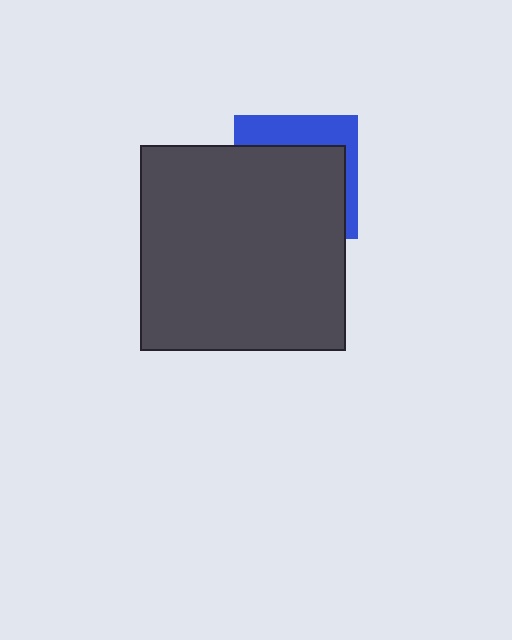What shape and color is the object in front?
The object in front is a dark gray square.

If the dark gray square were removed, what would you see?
You would see the complete blue square.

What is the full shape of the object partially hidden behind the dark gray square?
The partially hidden object is a blue square.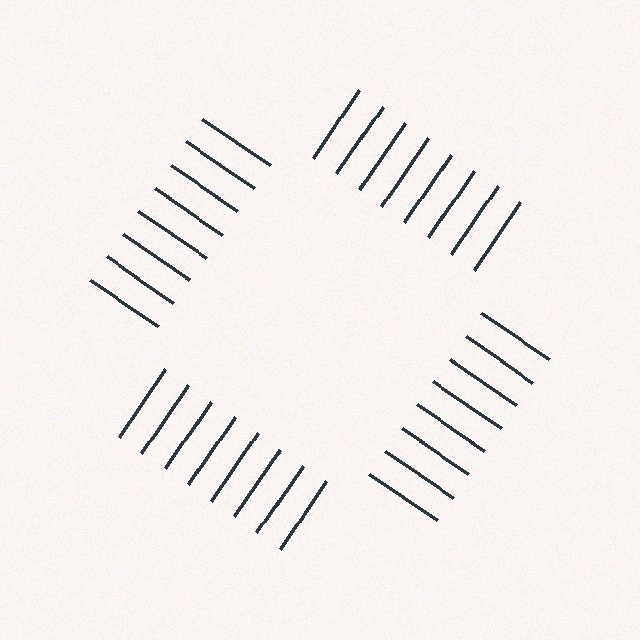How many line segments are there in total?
32 — 8 along each of the 4 edges.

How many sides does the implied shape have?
4 sides — the line-ends trace a square.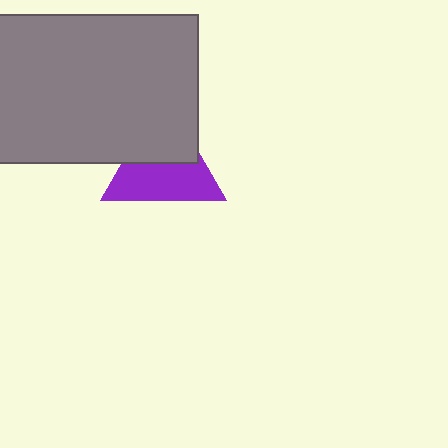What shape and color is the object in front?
The object in front is a gray rectangle.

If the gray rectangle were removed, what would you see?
You would see the complete purple triangle.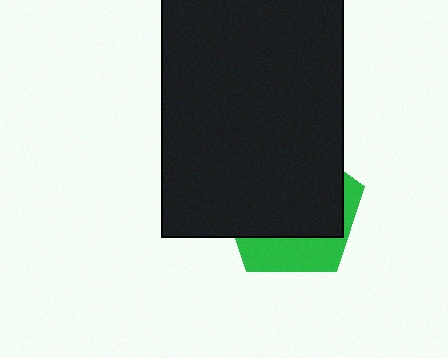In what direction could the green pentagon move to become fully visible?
The green pentagon could move down. That would shift it out from behind the black rectangle entirely.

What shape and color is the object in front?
The object in front is a black rectangle.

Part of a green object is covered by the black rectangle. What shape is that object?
It is a pentagon.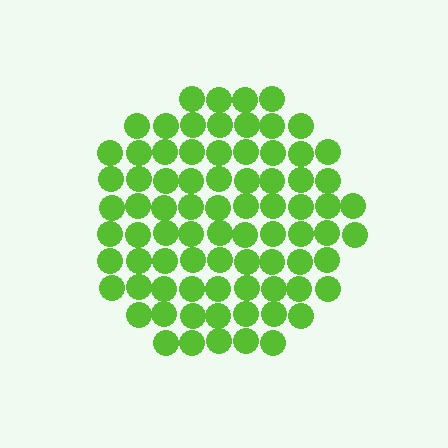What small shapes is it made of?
It is made of small circles.